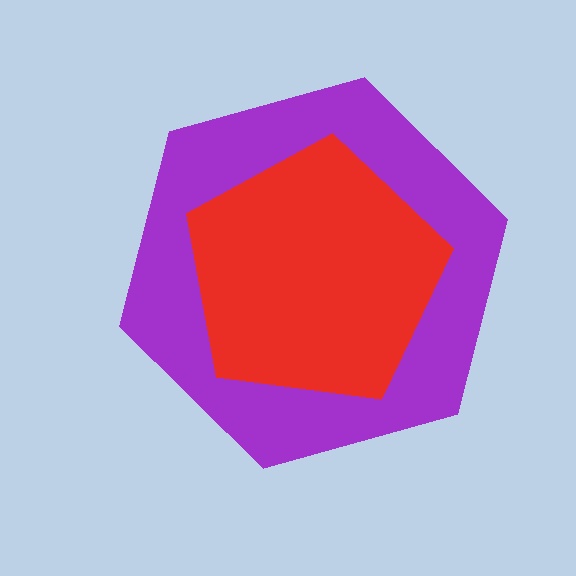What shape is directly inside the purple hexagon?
The red pentagon.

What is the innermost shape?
The red pentagon.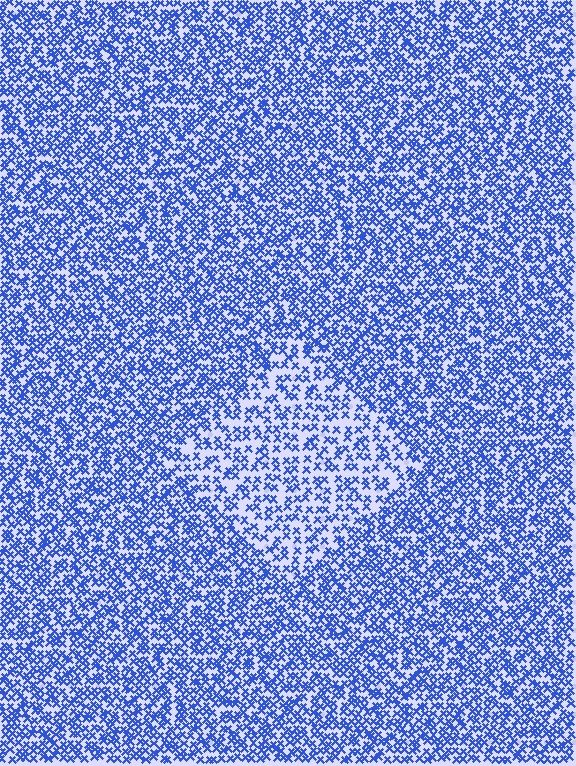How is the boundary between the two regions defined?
The boundary is defined by a change in element density (approximately 1.8x ratio). All elements are the same color, size, and shape.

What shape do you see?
I see a diamond.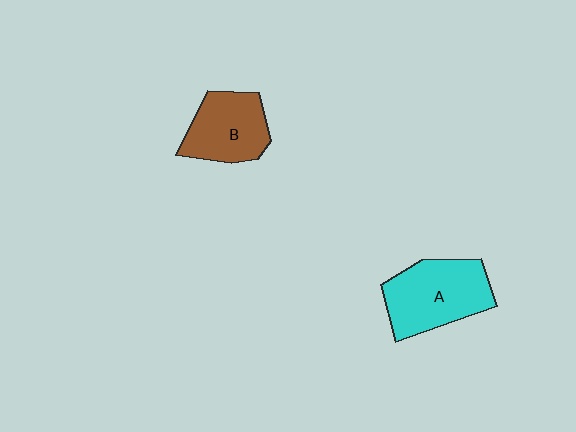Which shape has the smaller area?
Shape B (brown).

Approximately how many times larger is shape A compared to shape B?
Approximately 1.3 times.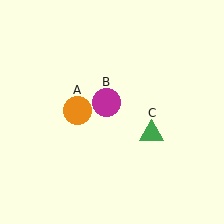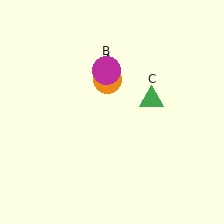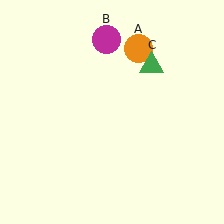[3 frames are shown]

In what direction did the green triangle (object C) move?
The green triangle (object C) moved up.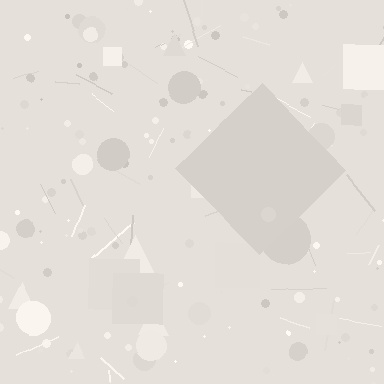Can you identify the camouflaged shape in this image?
The camouflaged shape is a diamond.